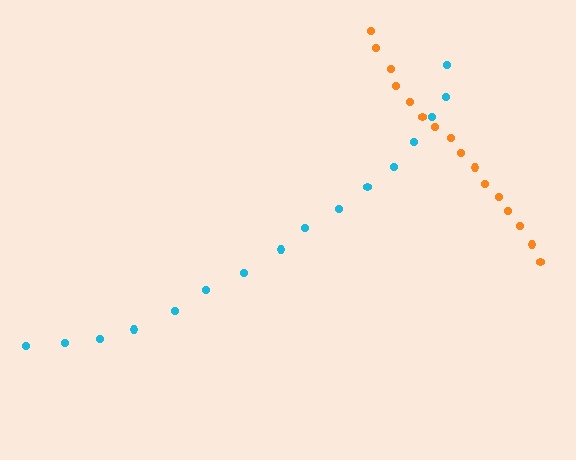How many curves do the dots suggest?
There are 2 distinct paths.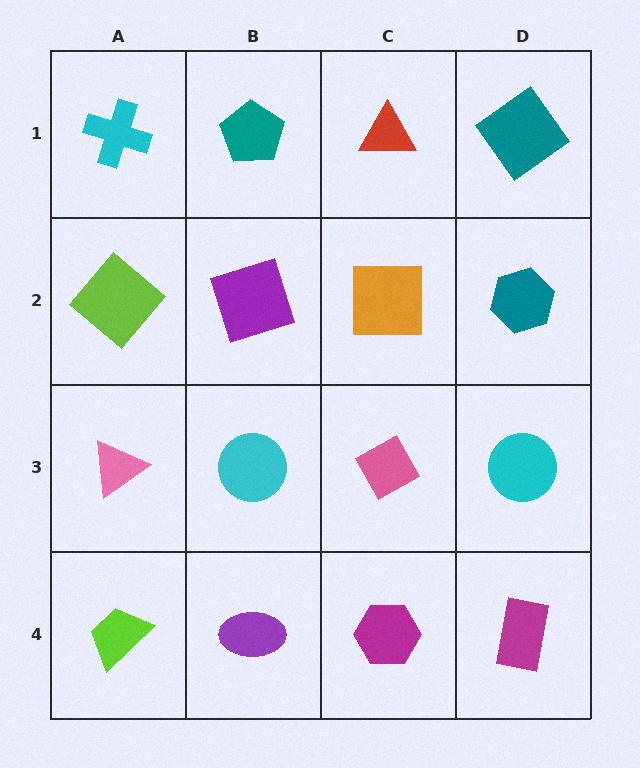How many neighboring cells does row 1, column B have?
3.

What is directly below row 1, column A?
A lime diamond.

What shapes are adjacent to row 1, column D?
A teal hexagon (row 2, column D), a red triangle (row 1, column C).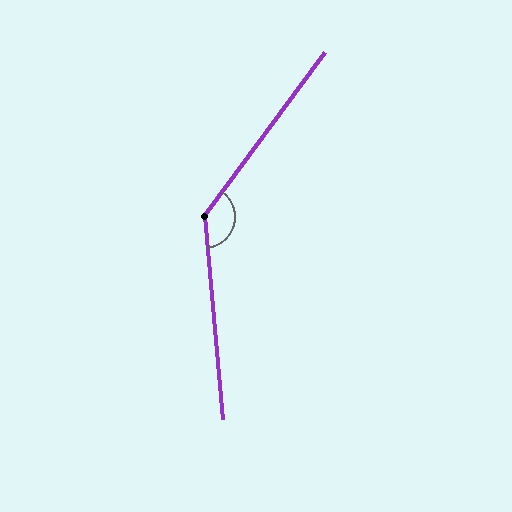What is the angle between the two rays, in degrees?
Approximately 138 degrees.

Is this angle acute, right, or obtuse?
It is obtuse.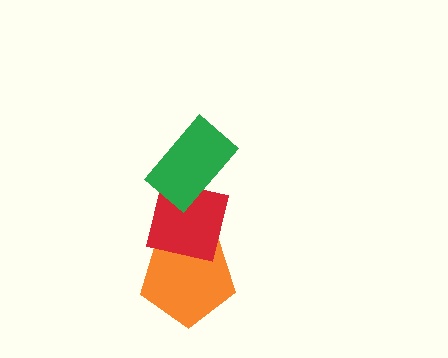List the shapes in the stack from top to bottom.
From top to bottom: the green rectangle, the red square, the orange pentagon.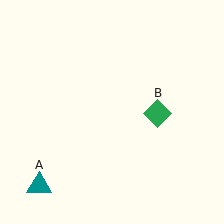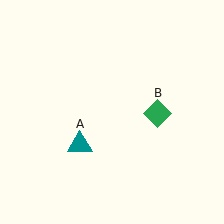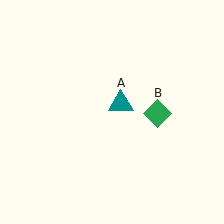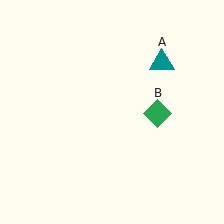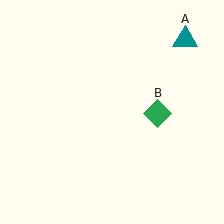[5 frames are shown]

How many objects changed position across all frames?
1 object changed position: teal triangle (object A).